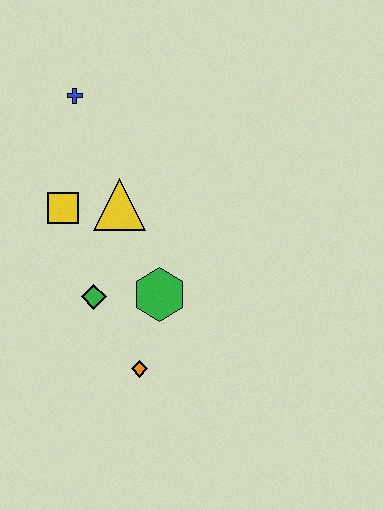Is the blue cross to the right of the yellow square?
Yes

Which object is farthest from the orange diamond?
The blue cross is farthest from the orange diamond.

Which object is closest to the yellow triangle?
The yellow square is closest to the yellow triangle.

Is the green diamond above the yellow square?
No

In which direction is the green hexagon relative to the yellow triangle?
The green hexagon is below the yellow triangle.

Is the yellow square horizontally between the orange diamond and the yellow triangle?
No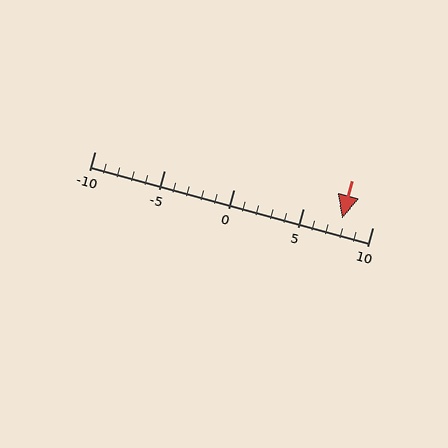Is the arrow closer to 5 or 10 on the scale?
The arrow is closer to 10.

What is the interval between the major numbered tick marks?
The major tick marks are spaced 5 units apart.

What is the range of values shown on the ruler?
The ruler shows values from -10 to 10.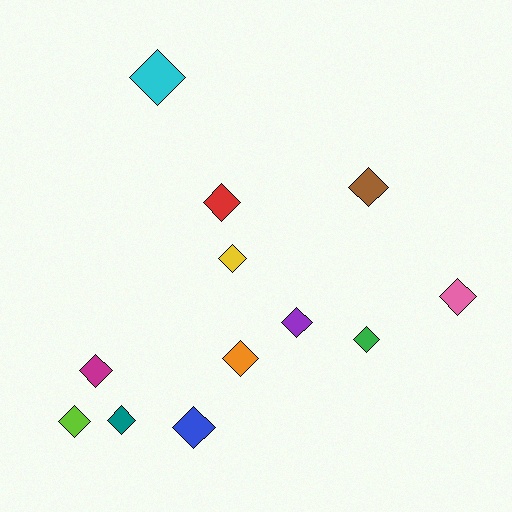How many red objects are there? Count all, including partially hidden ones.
There is 1 red object.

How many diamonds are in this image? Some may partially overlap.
There are 12 diamonds.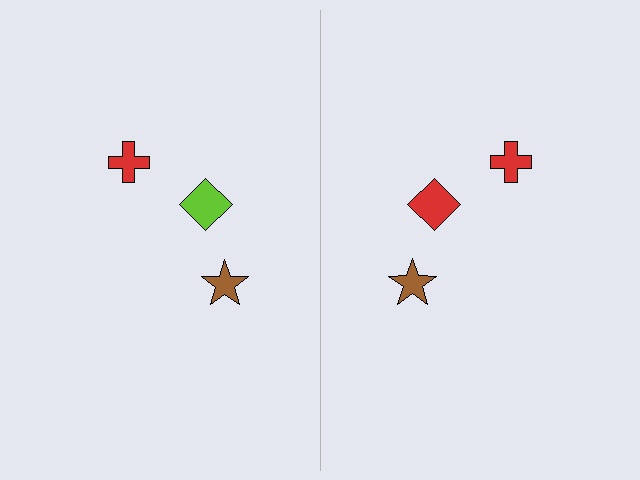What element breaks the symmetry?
The red diamond on the right side breaks the symmetry — its mirror counterpart is lime.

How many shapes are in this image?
There are 6 shapes in this image.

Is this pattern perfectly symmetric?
No, the pattern is not perfectly symmetric. The red diamond on the right side breaks the symmetry — its mirror counterpart is lime.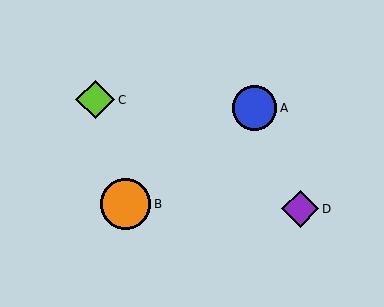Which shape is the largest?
The orange circle (labeled B) is the largest.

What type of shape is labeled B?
Shape B is an orange circle.